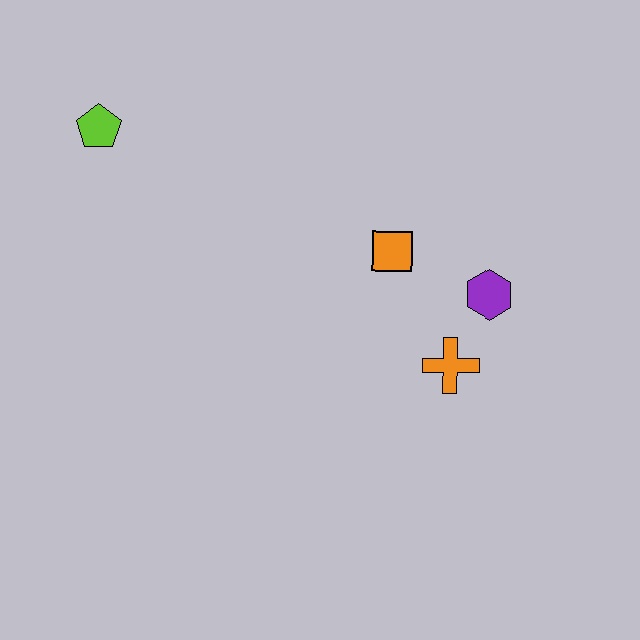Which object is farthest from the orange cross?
The lime pentagon is farthest from the orange cross.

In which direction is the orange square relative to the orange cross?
The orange square is above the orange cross.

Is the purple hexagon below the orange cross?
No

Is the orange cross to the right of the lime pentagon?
Yes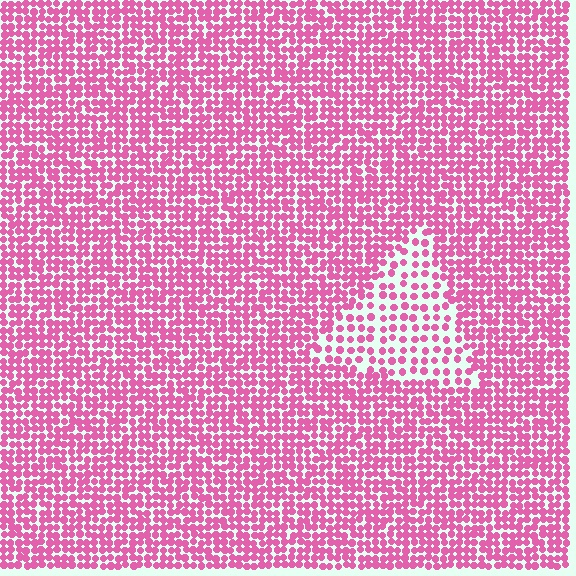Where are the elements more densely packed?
The elements are more densely packed outside the triangle boundary.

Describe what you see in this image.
The image contains small pink elements arranged at two different densities. A triangle-shaped region is visible where the elements are less densely packed than the surrounding area.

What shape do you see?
I see a triangle.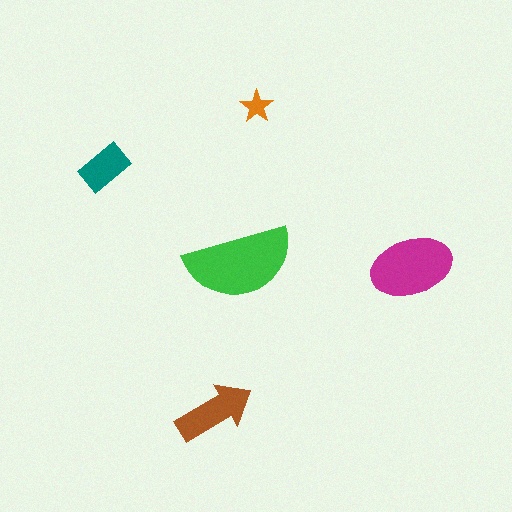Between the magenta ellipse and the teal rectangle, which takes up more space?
The magenta ellipse.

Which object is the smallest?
The orange star.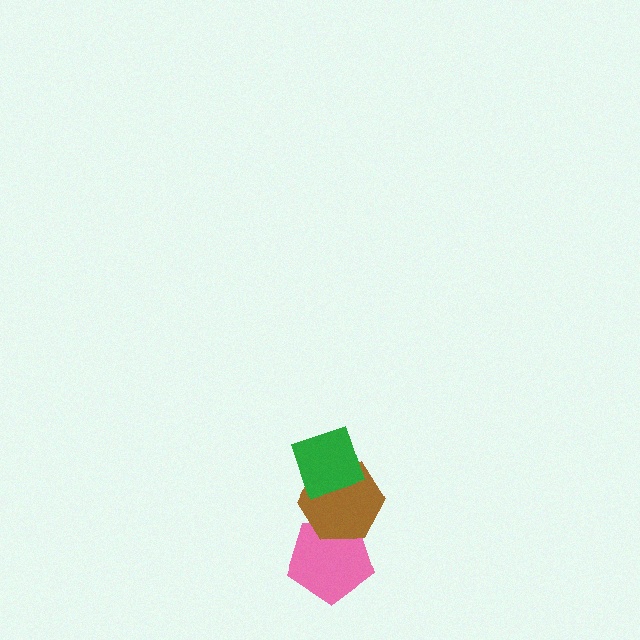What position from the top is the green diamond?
The green diamond is 1st from the top.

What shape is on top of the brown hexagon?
The green diamond is on top of the brown hexagon.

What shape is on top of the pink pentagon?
The brown hexagon is on top of the pink pentagon.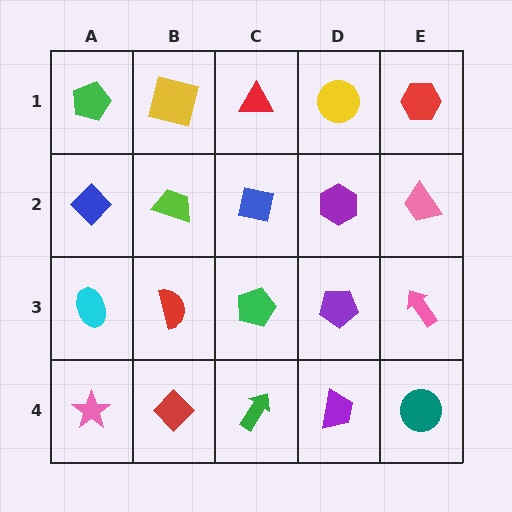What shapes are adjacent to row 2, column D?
A yellow circle (row 1, column D), a purple pentagon (row 3, column D), a blue square (row 2, column C), a pink trapezoid (row 2, column E).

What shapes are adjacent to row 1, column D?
A purple hexagon (row 2, column D), a red triangle (row 1, column C), a red hexagon (row 1, column E).